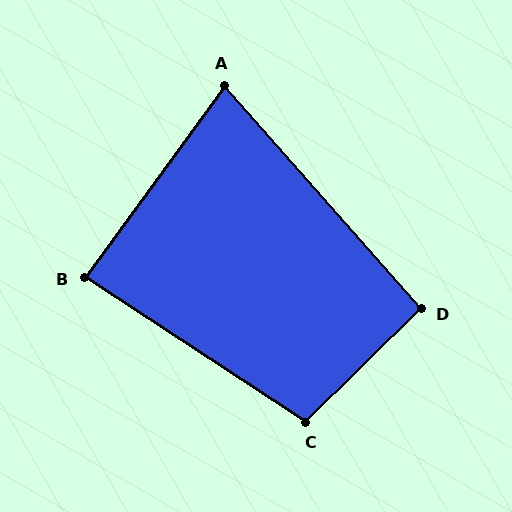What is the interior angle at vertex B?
Approximately 87 degrees (approximately right).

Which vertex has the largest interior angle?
C, at approximately 102 degrees.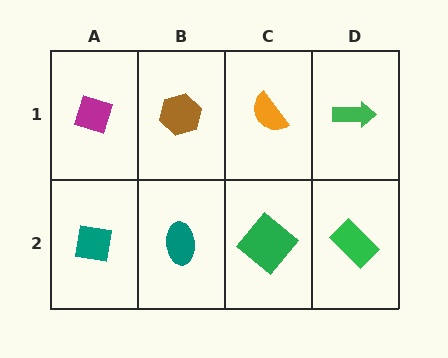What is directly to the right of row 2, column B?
A green diamond.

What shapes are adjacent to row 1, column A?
A teal square (row 2, column A), a brown hexagon (row 1, column B).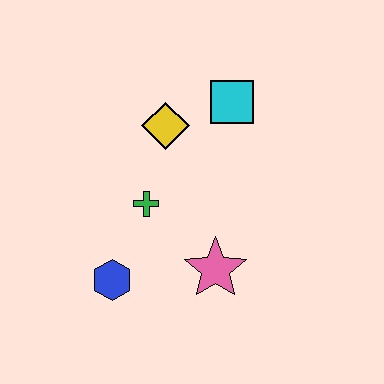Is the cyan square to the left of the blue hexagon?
No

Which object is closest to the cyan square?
The yellow diamond is closest to the cyan square.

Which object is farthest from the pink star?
The cyan square is farthest from the pink star.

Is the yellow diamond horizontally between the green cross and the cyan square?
Yes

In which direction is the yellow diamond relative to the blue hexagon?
The yellow diamond is above the blue hexagon.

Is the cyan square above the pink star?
Yes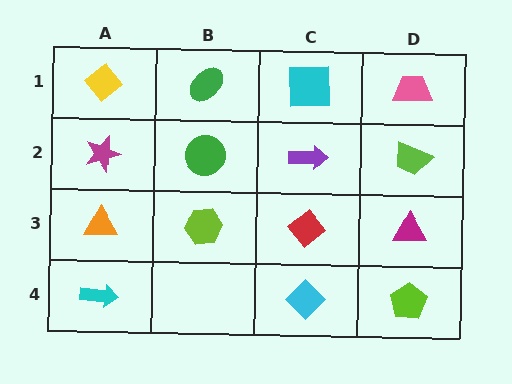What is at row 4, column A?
A cyan arrow.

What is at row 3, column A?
An orange triangle.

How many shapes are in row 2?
4 shapes.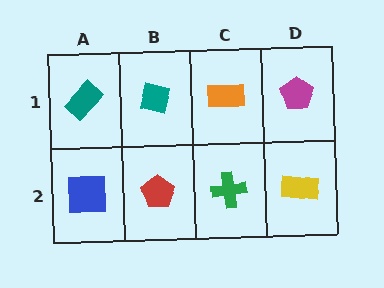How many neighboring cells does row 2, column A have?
2.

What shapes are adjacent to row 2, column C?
An orange rectangle (row 1, column C), a red pentagon (row 2, column B), a yellow rectangle (row 2, column D).